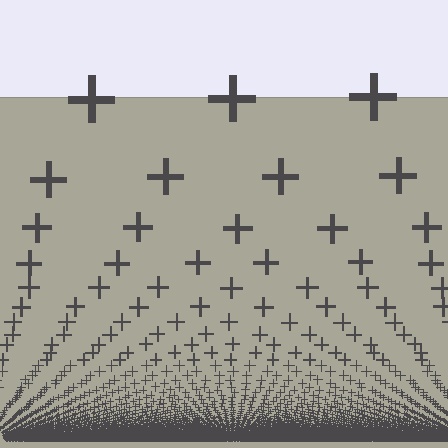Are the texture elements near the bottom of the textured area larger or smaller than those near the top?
Smaller. The gradient is inverted — elements near the bottom are smaller and denser.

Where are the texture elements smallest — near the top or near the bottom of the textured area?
Near the bottom.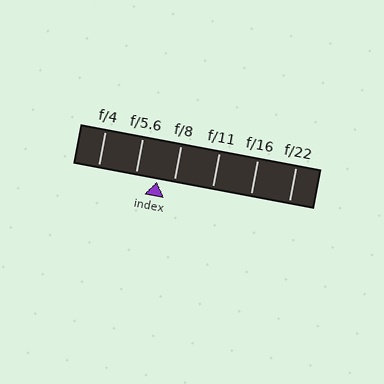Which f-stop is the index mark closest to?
The index mark is closest to f/8.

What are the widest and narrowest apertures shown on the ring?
The widest aperture shown is f/4 and the narrowest is f/22.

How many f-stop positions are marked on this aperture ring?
There are 6 f-stop positions marked.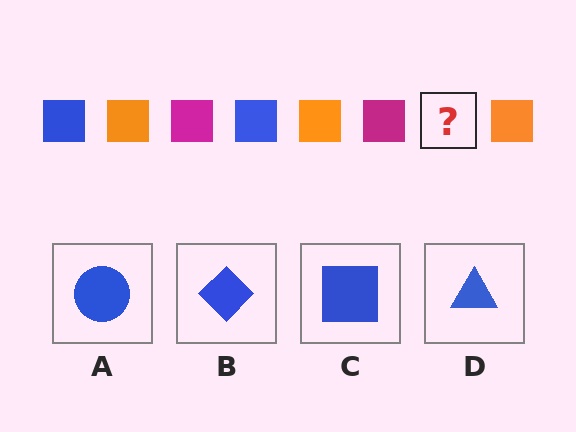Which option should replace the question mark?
Option C.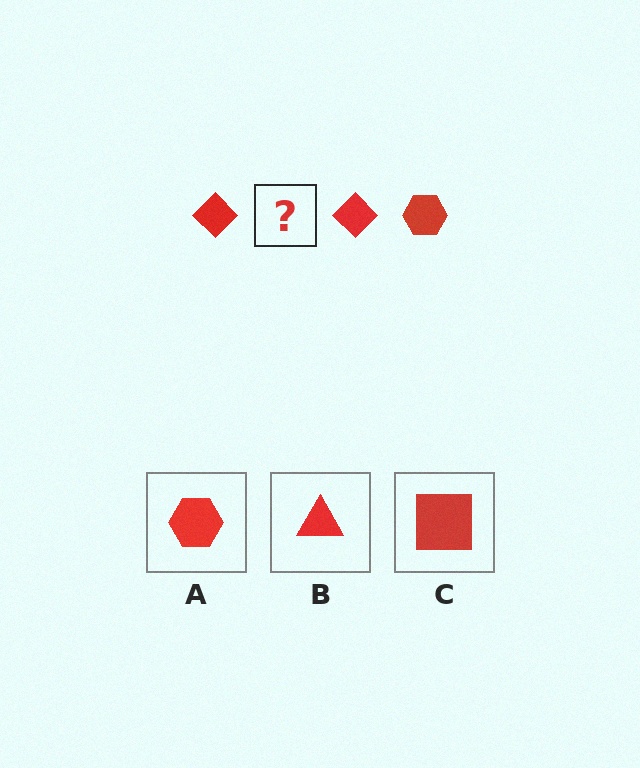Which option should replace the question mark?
Option A.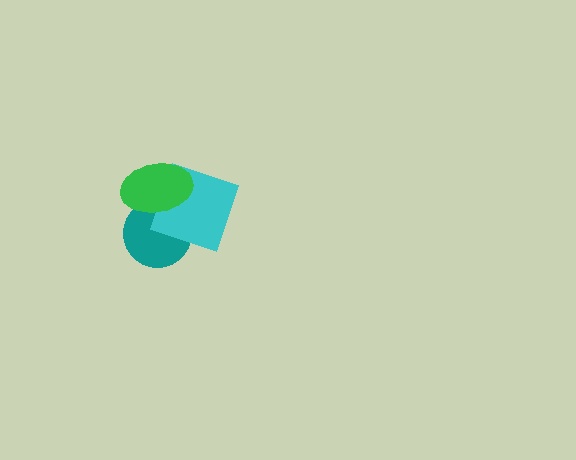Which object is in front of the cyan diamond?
The green ellipse is in front of the cyan diamond.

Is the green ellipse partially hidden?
No, no other shape covers it.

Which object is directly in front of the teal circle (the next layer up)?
The cyan diamond is directly in front of the teal circle.